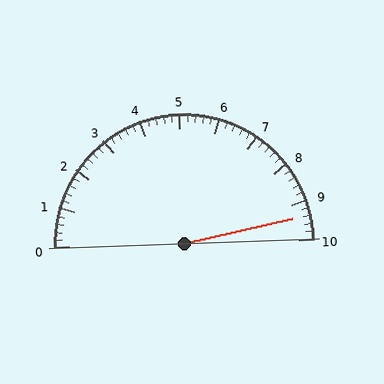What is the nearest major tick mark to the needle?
The nearest major tick mark is 9.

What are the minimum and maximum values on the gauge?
The gauge ranges from 0 to 10.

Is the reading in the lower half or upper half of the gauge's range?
The reading is in the upper half of the range (0 to 10).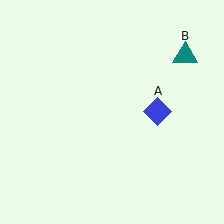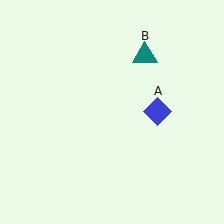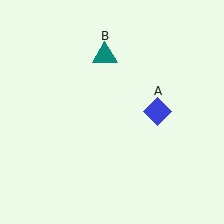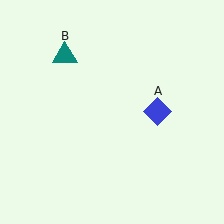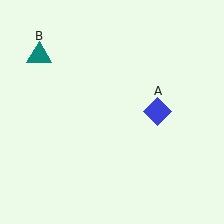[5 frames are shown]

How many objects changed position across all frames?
1 object changed position: teal triangle (object B).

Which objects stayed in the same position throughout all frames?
Blue diamond (object A) remained stationary.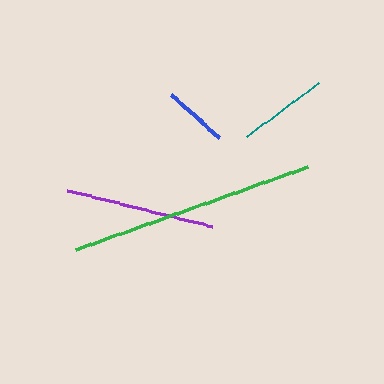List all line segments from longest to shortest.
From longest to shortest: green, purple, teal, blue.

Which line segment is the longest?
The green line is the longest at approximately 246 pixels.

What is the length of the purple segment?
The purple segment is approximately 149 pixels long.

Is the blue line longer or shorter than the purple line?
The purple line is longer than the blue line.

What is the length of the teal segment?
The teal segment is approximately 89 pixels long.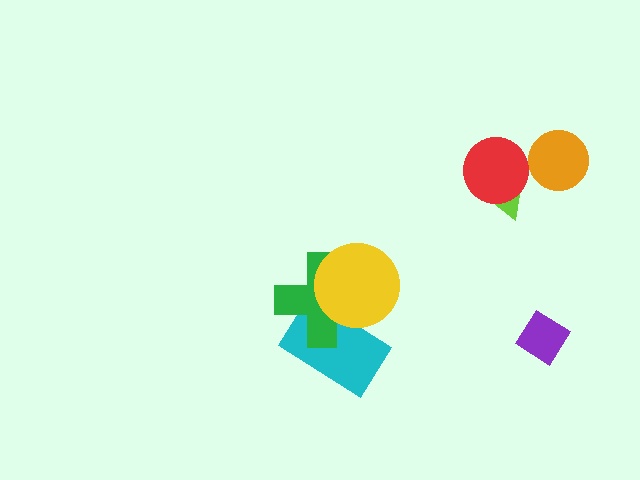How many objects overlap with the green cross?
2 objects overlap with the green cross.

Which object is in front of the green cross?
The yellow circle is in front of the green cross.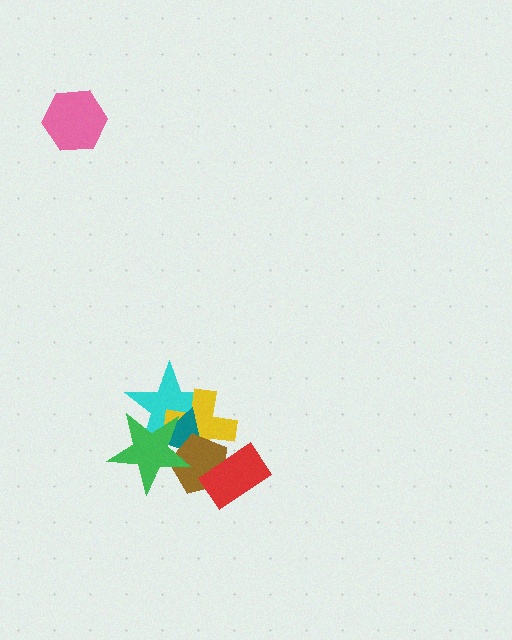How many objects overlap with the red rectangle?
1 object overlaps with the red rectangle.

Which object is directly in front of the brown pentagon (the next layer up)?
The green star is directly in front of the brown pentagon.